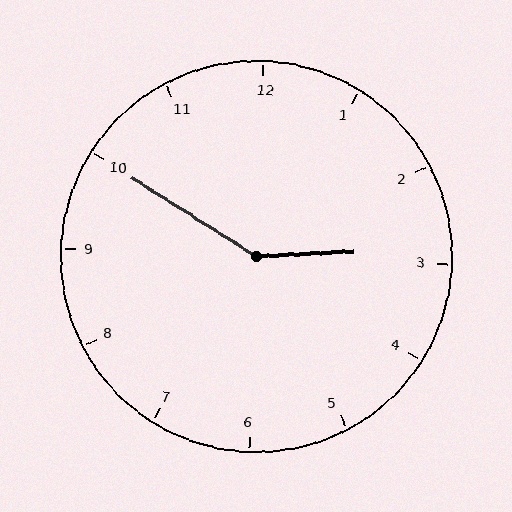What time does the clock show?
2:50.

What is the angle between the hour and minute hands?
Approximately 145 degrees.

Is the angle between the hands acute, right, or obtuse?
It is obtuse.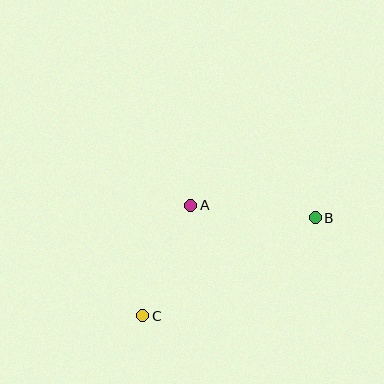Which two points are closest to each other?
Points A and C are closest to each other.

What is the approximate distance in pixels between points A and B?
The distance between A and B is approximately 126 pixels.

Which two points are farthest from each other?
Points B and C are farthest from each other.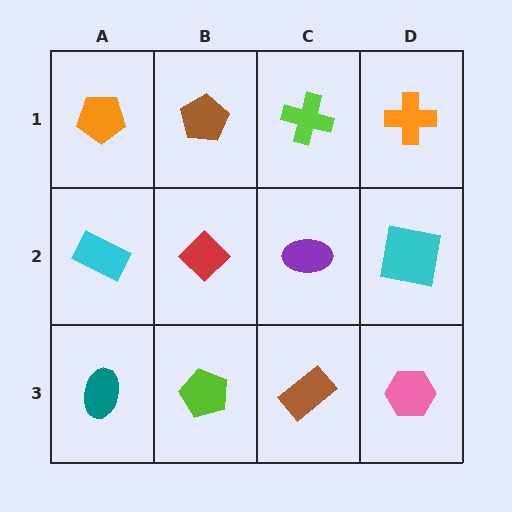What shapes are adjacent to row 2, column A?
An orange pentagon (row 1, column A), a teal ellipse (row 3, column A), a red diamond (row 2, column B).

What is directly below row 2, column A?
A teal ellipse.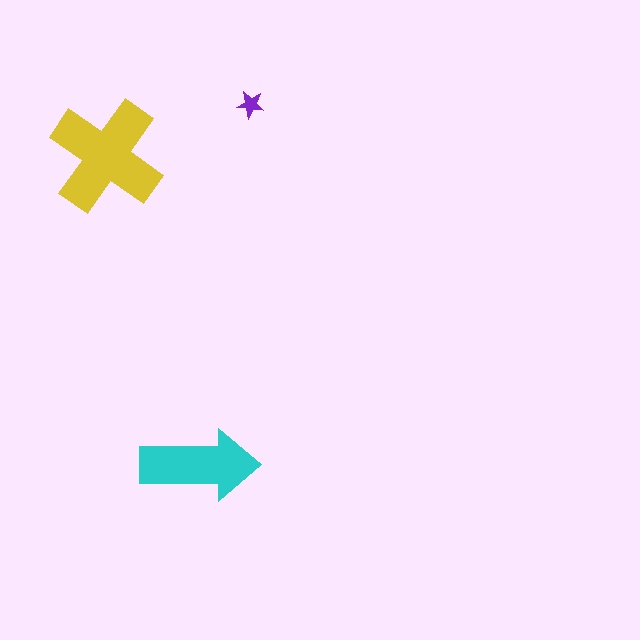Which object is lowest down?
The cyan arrow is bottommost.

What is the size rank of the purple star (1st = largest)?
3rd.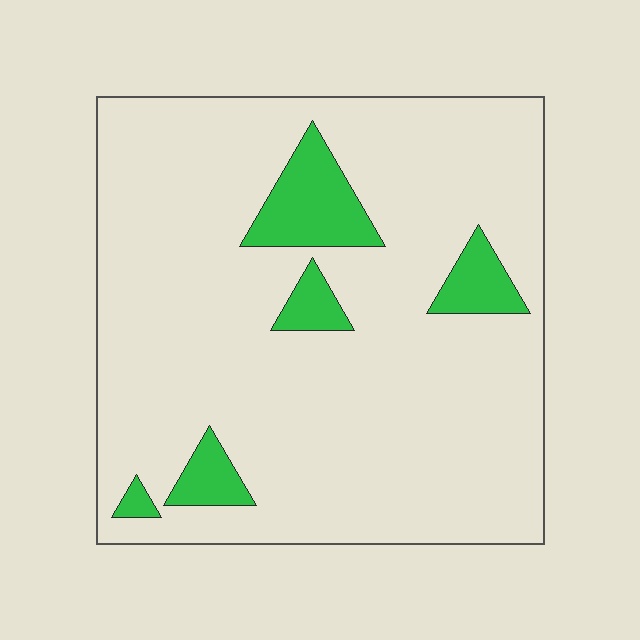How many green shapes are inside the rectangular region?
5.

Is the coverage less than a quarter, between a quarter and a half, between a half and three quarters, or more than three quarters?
Less than a quarter.